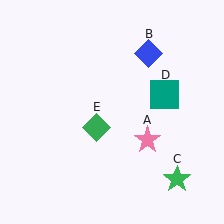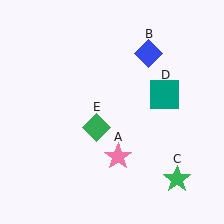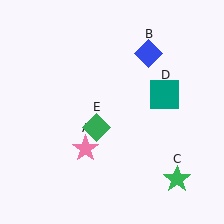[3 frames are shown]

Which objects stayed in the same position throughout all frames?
Blue diamond (object B) and green star (object C) and teal square (object D) and green diamond (object E) remained stationary.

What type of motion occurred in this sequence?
The pink star (object A) rotated clockwise around the center of the scene.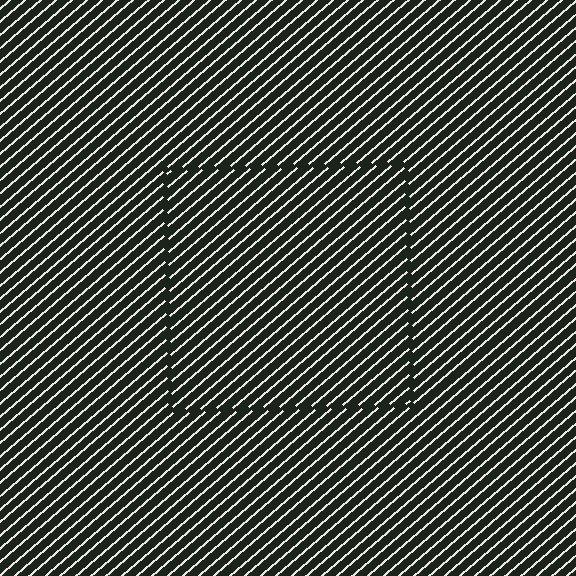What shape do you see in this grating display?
An illusory square. The interior of the shape contains the same grating, shifted by half a period — the contour is defined by the phase discontinuity where line-ends from the inner and outer gratings abut.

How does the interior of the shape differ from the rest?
The interior of the shape contains the same grating, shifted by half a period — the contour is defined by the phase discontinuity where line-ends from the inner and outer gratings abut.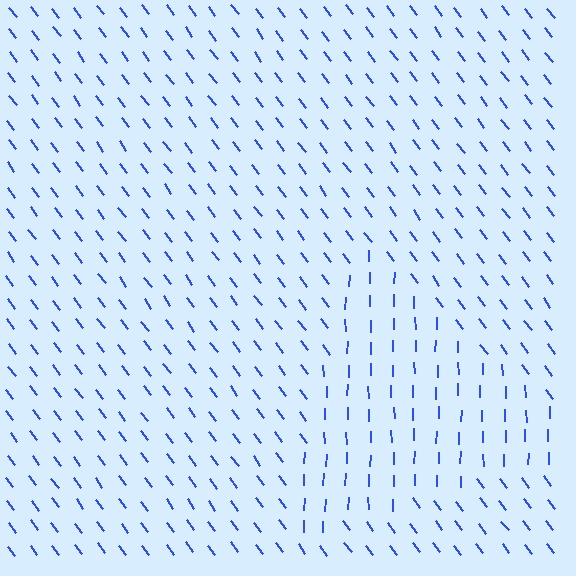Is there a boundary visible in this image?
Yes, there is a texture boundary formed by a change in line orientation.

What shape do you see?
I see a triangle.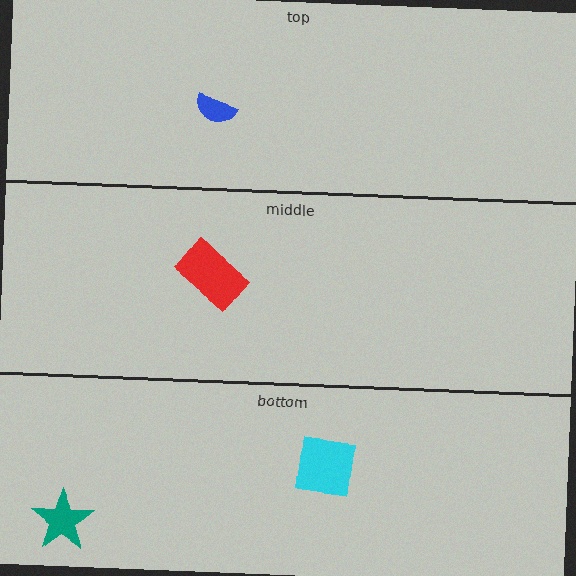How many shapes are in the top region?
1.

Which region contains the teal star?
The bottom region.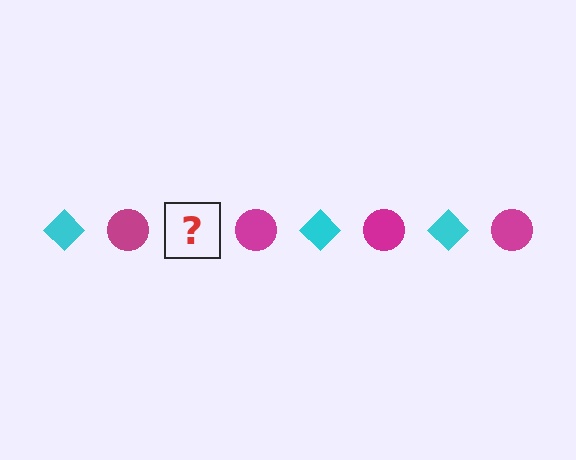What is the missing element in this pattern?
The missing element is a cyan diamond.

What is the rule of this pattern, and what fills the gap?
The rule is that the pattern alternates between cyan diamond and magenta circle. The gap should be filled with a cyan diamond.